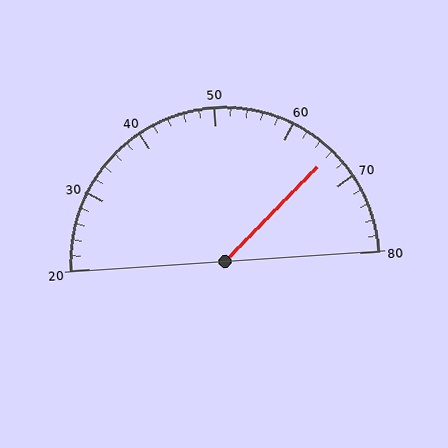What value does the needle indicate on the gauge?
The needle indicates approximately 66.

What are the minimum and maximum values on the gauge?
The gauge ranges from 20 to 80.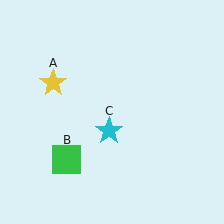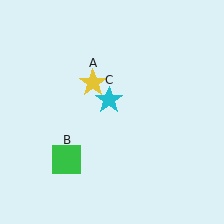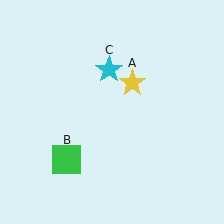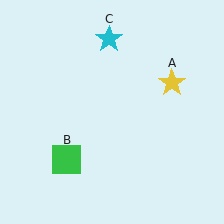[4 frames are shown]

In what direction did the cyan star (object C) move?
The cyan star (object C) moved up.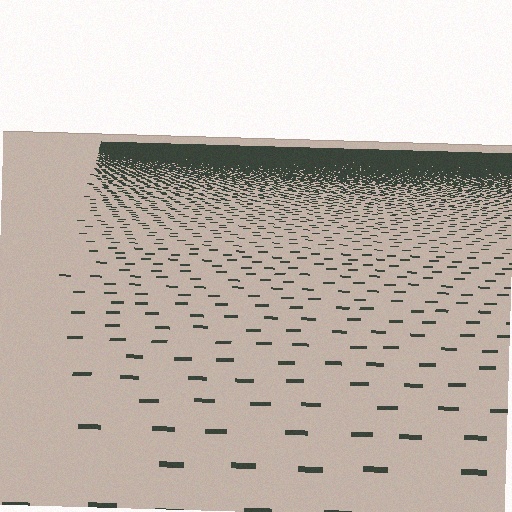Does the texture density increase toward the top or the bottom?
Density increases toward the top.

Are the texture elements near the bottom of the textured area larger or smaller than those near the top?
Larger. Near the bottom, elements are closer to the viewer and appear at a bigger on-screen size.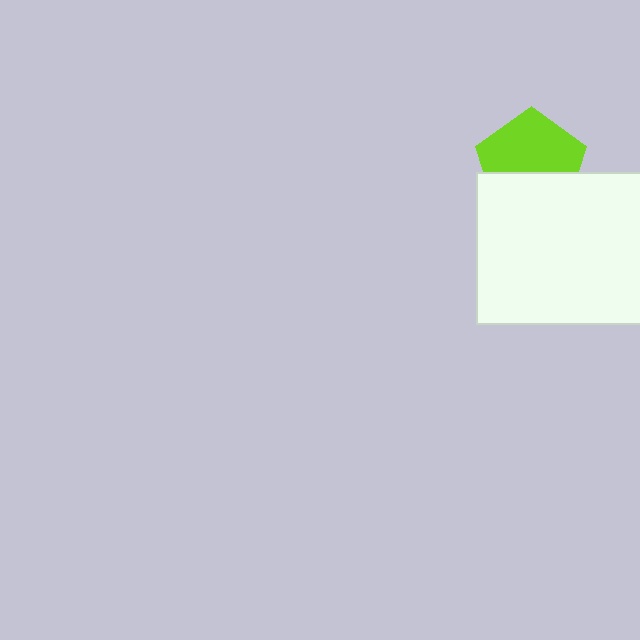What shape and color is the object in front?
The object in front is a white rectangle.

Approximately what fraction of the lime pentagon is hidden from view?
Roughly 42% of the lime pentagon is hidden behind the white rectangle.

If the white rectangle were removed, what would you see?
You would see the complete lime pentagon.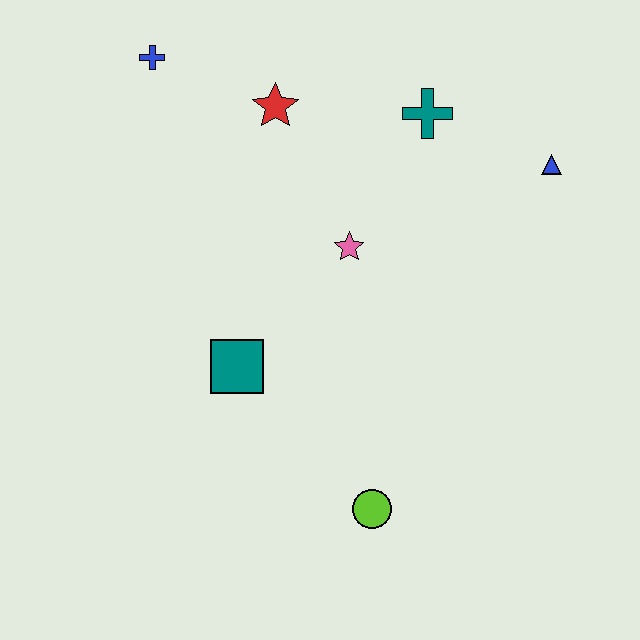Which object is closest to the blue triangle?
The teal cross is closest to the blue triangle.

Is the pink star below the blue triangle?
Yes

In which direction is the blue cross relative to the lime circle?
The blue cross is above the lime circle.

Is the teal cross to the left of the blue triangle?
Yes